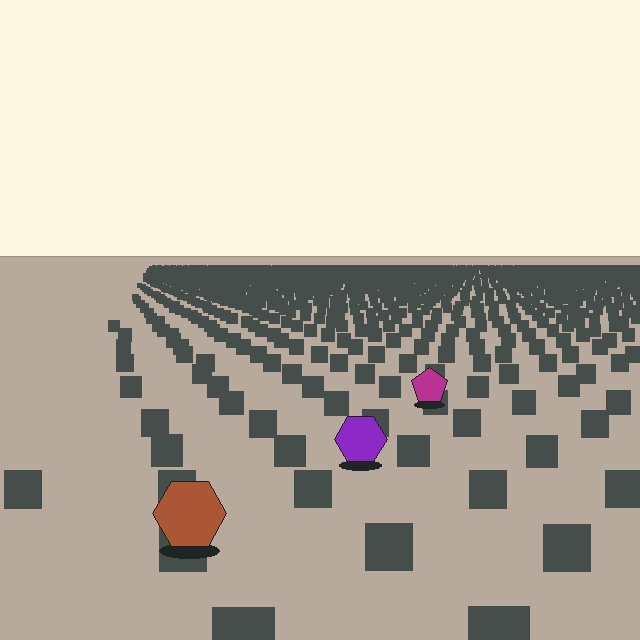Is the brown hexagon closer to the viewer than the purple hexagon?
Yes. The brown hexagon is closer — you can tell from the texture gradient: the ground texture is coarser near it.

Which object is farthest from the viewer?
The magenta pentagon is farthest from the viewer. It appears smaller and the ground texture around it is denser.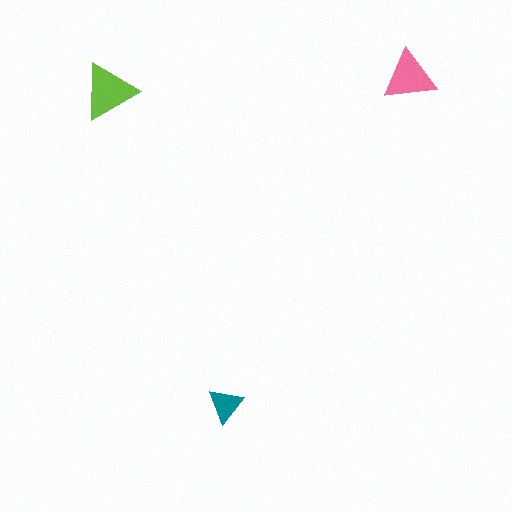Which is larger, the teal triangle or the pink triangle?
The pink one.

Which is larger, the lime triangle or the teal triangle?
The lime one.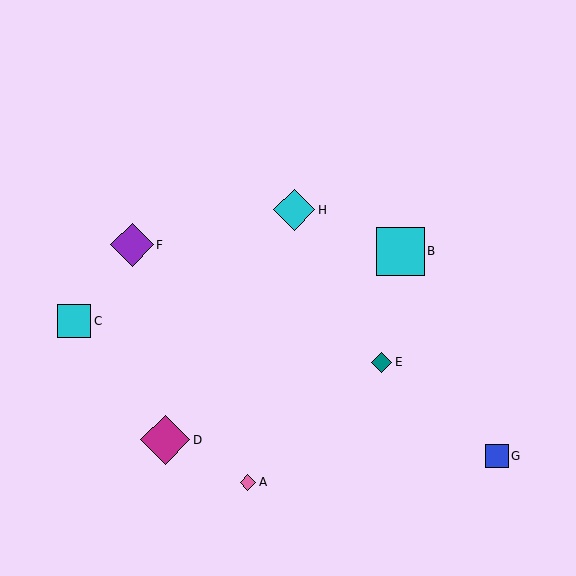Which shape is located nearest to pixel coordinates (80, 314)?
The cyan square (labeled C) at (74, 321) is nearest to that location.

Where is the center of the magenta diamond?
The center of the magenta diamond is at (165, 440).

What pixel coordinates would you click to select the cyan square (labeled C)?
Click at (74, 321) to select the cyan square C.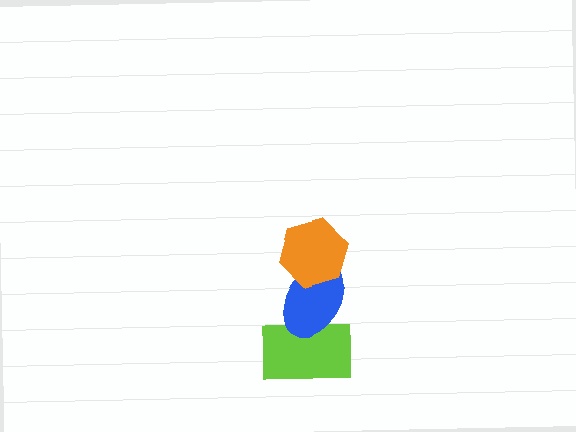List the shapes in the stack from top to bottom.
From top to bottom: the orange hexagon, the blue ellipse, the lime rectangle.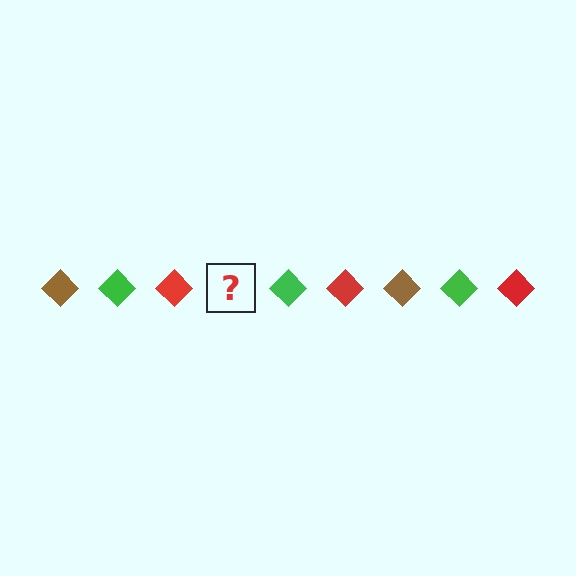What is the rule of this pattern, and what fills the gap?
The rule is that the pattern cycles through brown, green, red diamonds. The gap should be filled with a brown diamond.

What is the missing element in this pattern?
The missing element is a brown diamond.